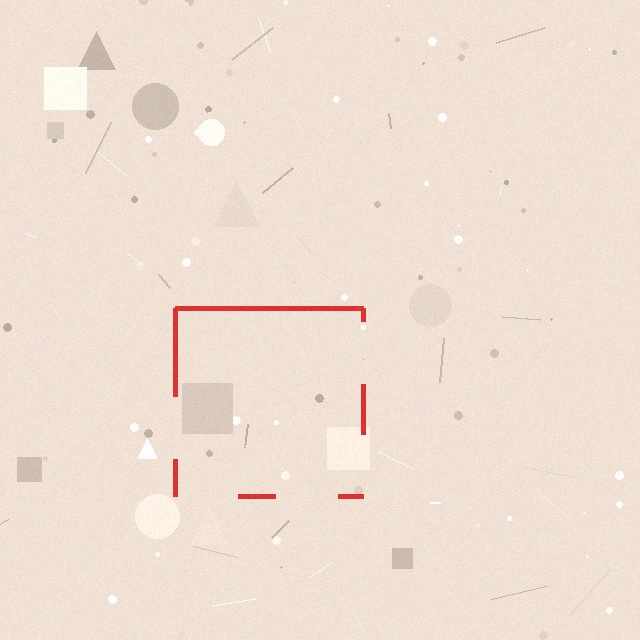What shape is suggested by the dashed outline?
The dashed outline suggests a square.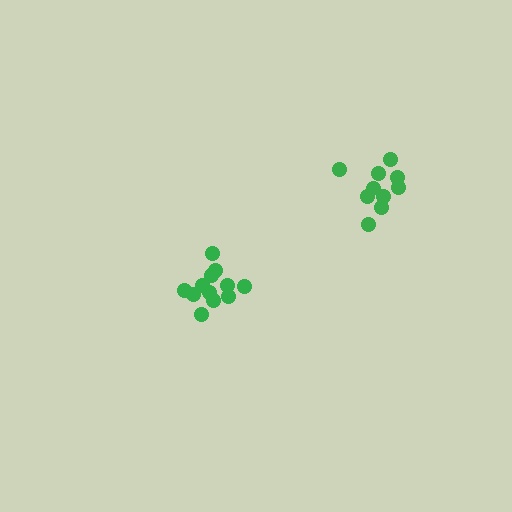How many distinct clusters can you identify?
There are 2 distinct clusters.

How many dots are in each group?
Group 1: 12 dots, Group 2: 10 dots (22 total).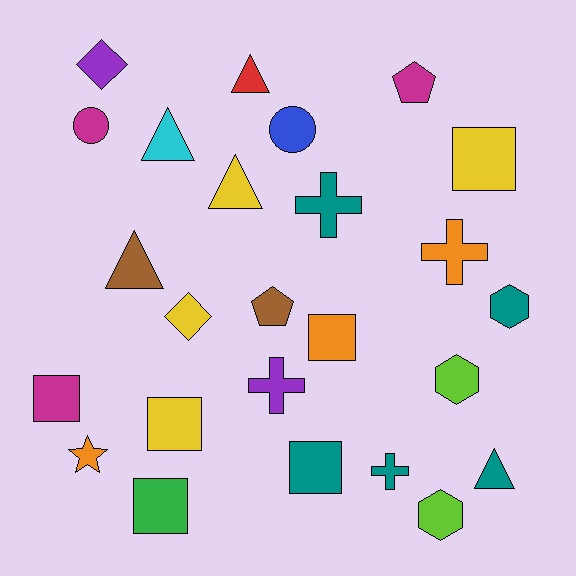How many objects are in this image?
There are 25 objects.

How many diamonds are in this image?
There are 2 diamonds.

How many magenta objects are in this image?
There are 3 magenta objects.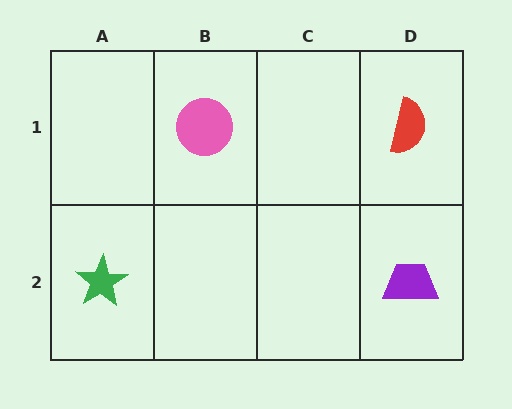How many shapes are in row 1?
2 shapes.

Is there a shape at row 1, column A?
No, that cell is empty.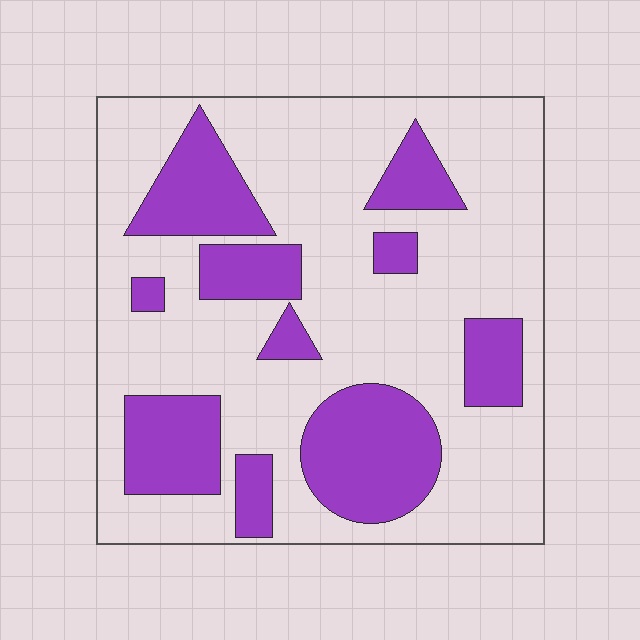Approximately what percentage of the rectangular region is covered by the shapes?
Approximately 30%.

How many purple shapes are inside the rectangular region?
10.